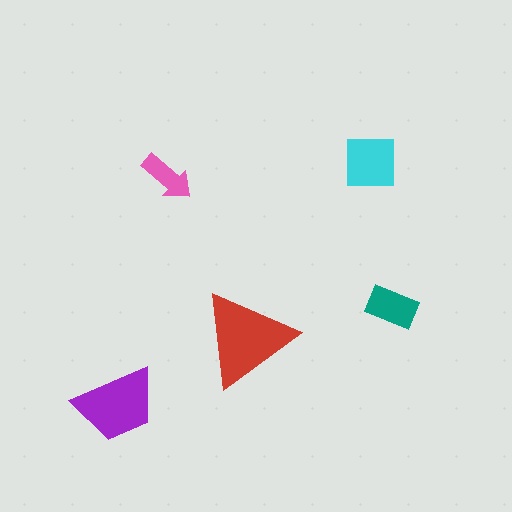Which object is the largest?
The red triangle.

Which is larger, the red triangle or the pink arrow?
The red triangle.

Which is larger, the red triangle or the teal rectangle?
The red triangle.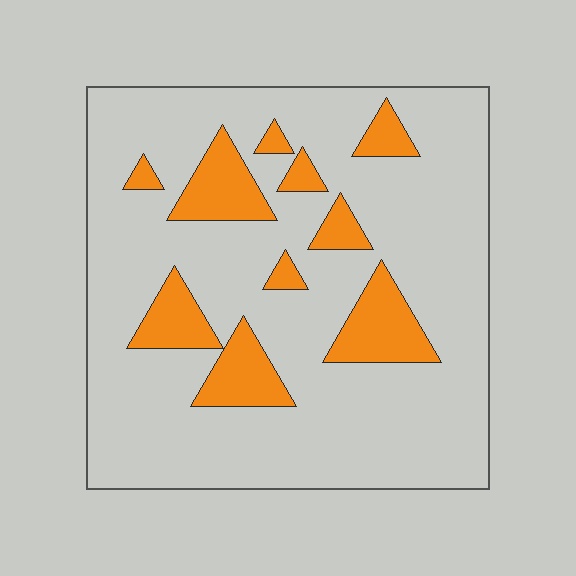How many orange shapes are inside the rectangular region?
10.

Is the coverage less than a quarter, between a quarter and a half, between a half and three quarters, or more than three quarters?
Less than a quarter.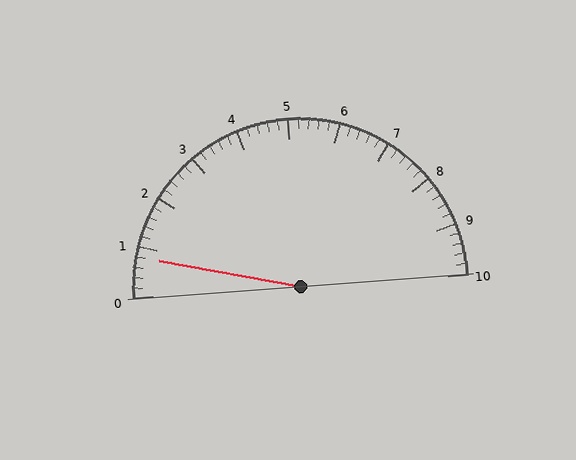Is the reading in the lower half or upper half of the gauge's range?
The reading is in the lower half of the range (0 to 10).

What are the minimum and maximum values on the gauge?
The gauge ranges from 0 to 10.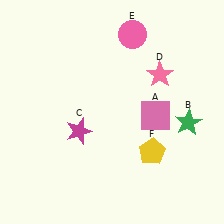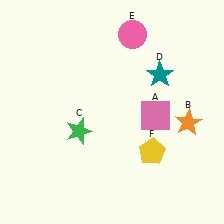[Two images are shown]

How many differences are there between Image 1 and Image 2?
There are 3 differences between the two images.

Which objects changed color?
B changed from green to orange. C changed from magenta to green. D changed from pink to teal.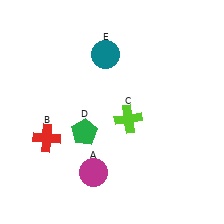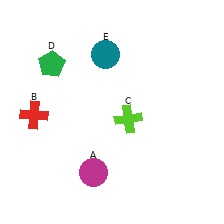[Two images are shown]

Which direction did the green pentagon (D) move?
The green pentagon (D) moved up.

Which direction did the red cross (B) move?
The red cross (B) moved up.